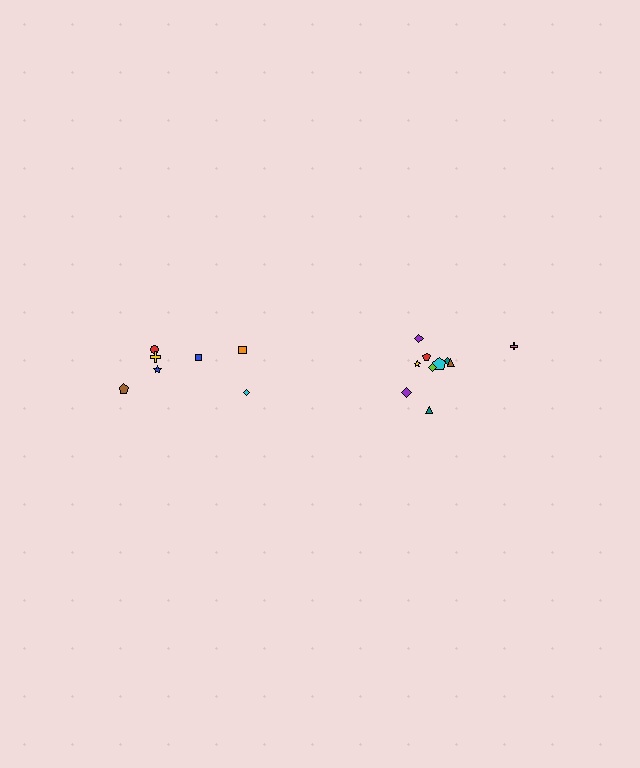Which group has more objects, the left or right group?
The right group.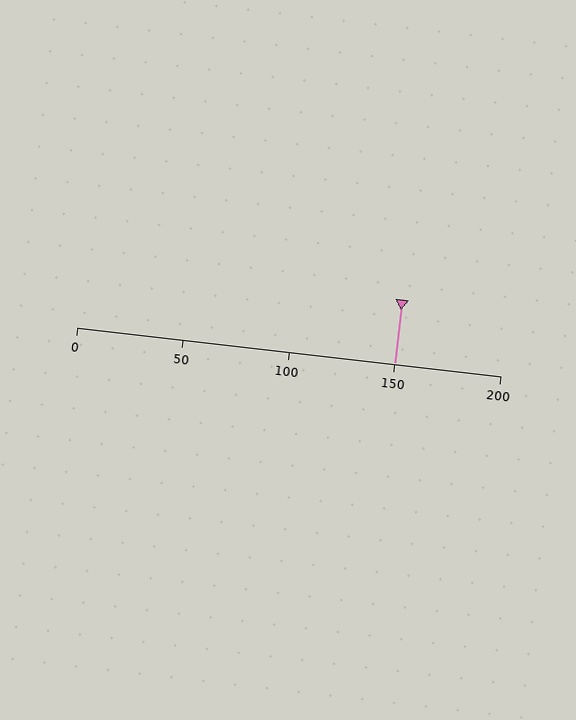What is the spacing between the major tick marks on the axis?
The major ticks are spaced 50 apart.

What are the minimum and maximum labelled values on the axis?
The axis runs from 0 to 200.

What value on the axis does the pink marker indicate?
The marker indicates approximately 150.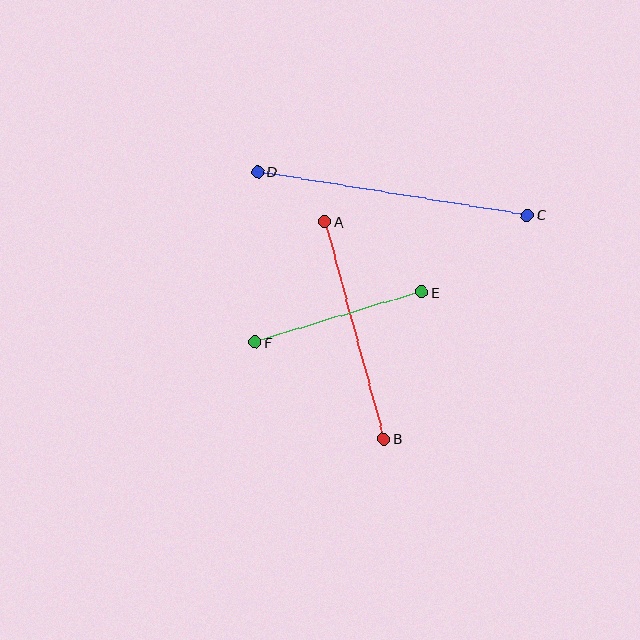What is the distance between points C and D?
The distance is approximately 273 pixels.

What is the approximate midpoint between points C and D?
The midpoint is at approximately (392, 193) pixels.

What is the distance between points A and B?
The distance is approximately 225 pixels.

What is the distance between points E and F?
The distance is approximately 174 pixels.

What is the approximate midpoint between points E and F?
The midpoint is at approximately (338, 317) pixels.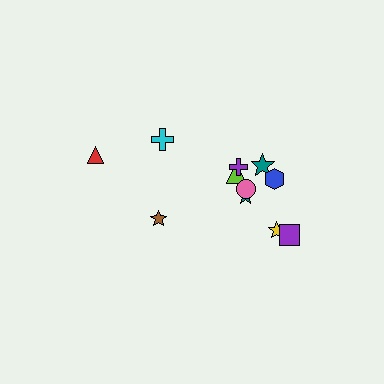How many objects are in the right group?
There are 8 objects.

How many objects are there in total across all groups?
There are 11 objects.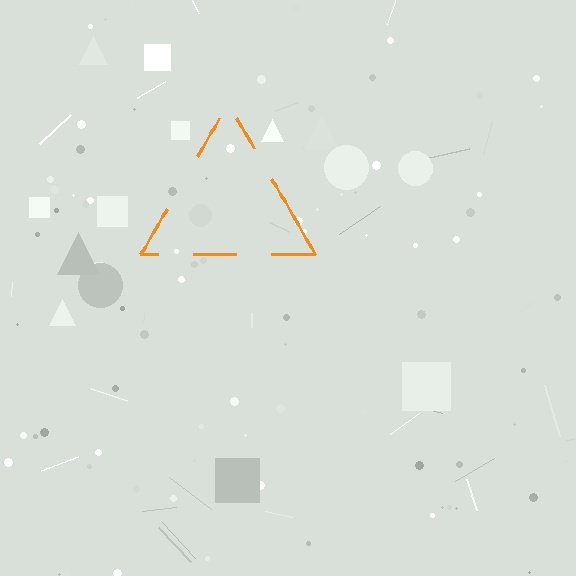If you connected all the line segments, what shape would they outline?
They would outline a triangle.